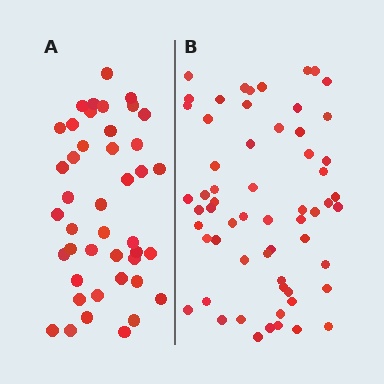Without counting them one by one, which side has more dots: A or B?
Region B (the right region) has more dots.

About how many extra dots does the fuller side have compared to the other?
Region B has approximately 15 more dots than region A.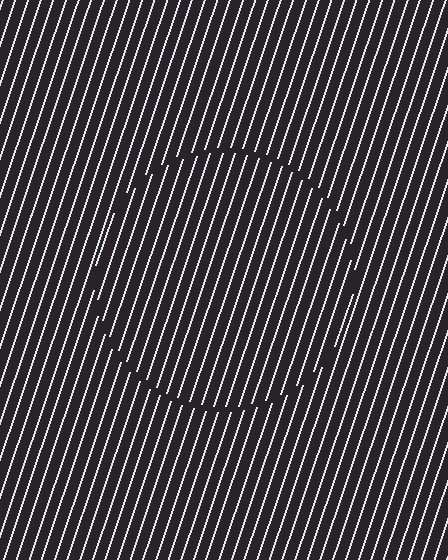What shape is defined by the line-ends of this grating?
An illusory circle. The interior of the shape contains the same grating, shifted by half a period — the contour is defined by the phase discontinuity where line-ends from the inner and outer gratings abut.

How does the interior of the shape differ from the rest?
The interior of the shape contains the same grating, shifted by half a period — the contour is defined by the phase discontinuity where line-ends from the inner and outer gratings abut.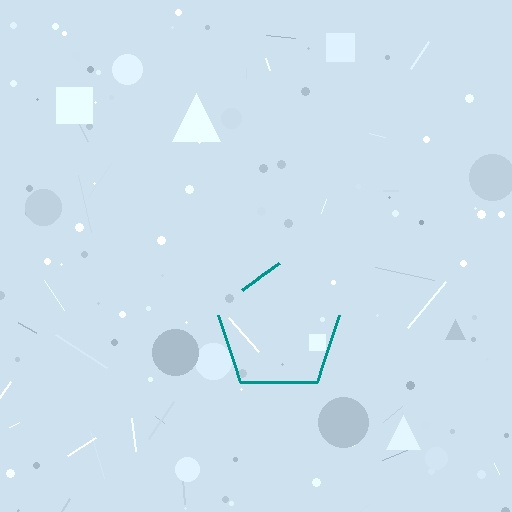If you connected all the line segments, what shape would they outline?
They would outline a pentagon.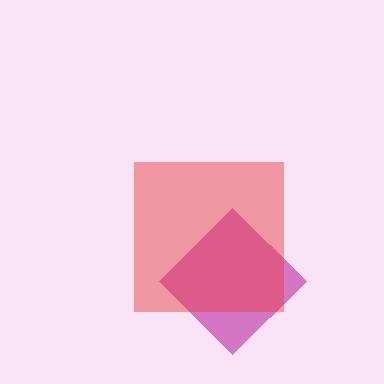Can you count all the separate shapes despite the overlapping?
Yes, there are 2 separate shapes.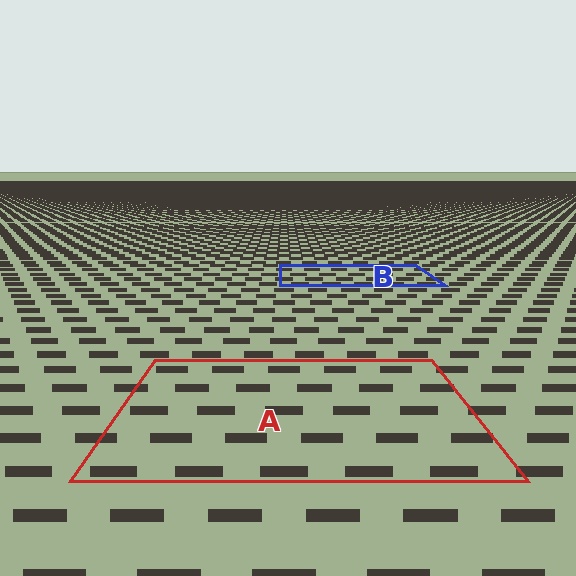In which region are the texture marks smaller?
The texture marks are smaller in region B, because it is farther away.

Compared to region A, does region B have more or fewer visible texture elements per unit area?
Region B has more texture elements per unit area — they are packed more densely because it is farther away.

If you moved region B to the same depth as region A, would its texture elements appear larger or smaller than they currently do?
They would appear larger. At a closer depth, the same texture elements are projected at a bigger on-screen size.